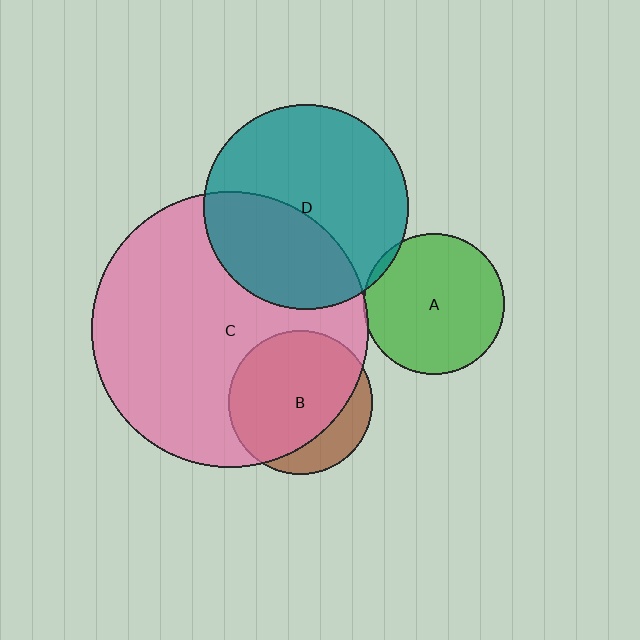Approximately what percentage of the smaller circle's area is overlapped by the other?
Approximately 75%.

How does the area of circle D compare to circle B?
Approximately 2.0 times.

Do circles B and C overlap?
Yes.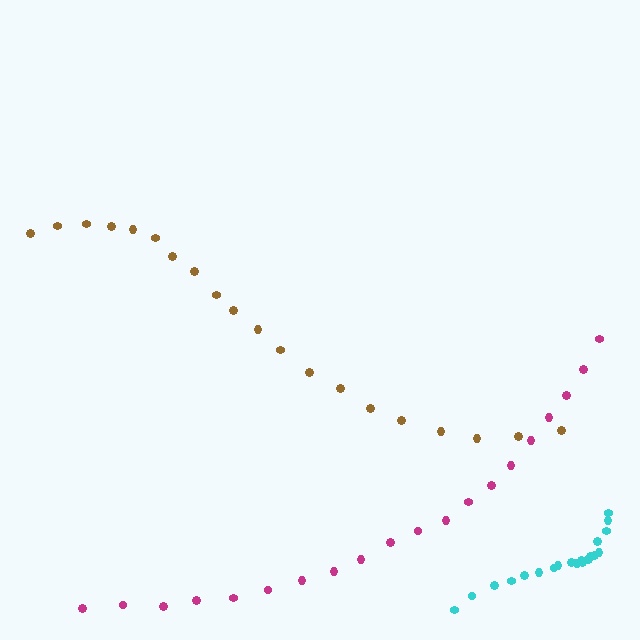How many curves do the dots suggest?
There are 3 distinct paths.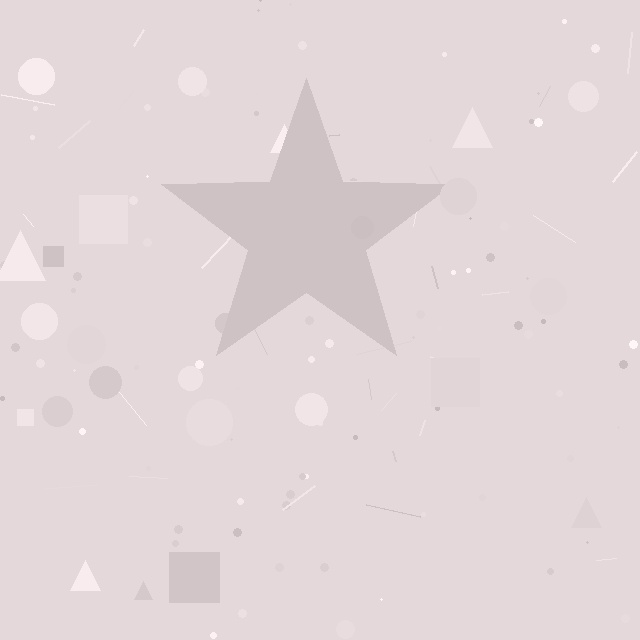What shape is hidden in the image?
A star is hidden in the image.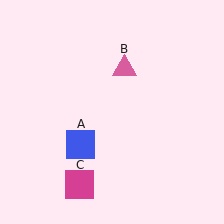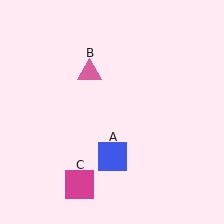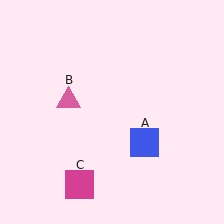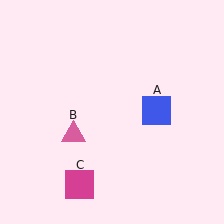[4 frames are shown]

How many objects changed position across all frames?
2 objects changed position: blue square (object A), pink triangle (object B).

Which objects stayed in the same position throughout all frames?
Magenta square (object C) remained stationary.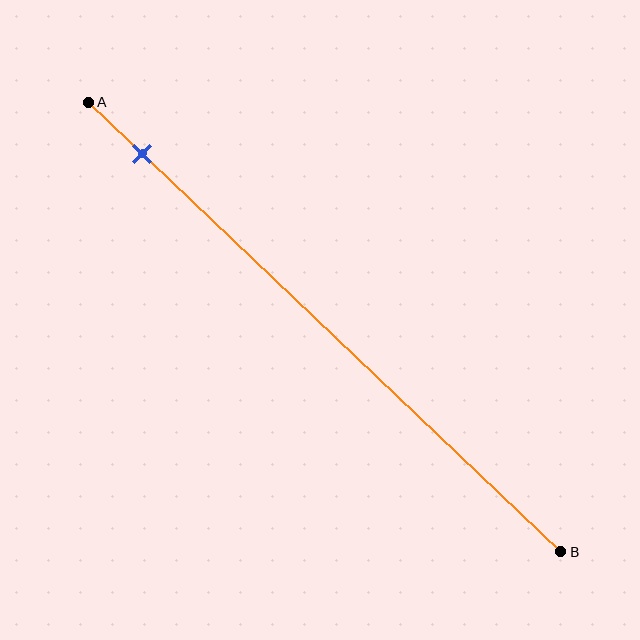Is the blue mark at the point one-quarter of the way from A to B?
No, the mark is at about 10% from A, not at the 25% one-quarter point.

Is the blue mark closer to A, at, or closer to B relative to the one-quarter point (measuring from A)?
The blue mark is closer to point A than the one-quarter point of segment AB.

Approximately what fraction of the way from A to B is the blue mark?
The blue mark is approximately 10% of the way from A to B.